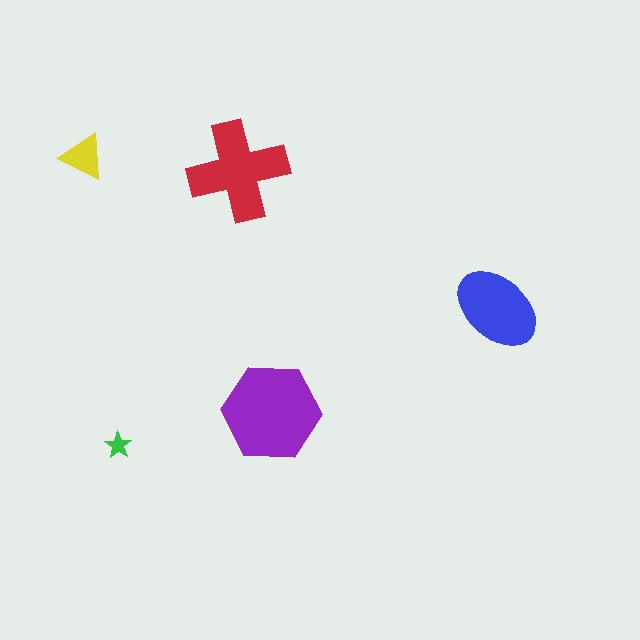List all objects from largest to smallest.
The purple hexagon, the red cross, the blue ellipse, the yellow triangle, the green star.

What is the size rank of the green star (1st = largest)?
5th.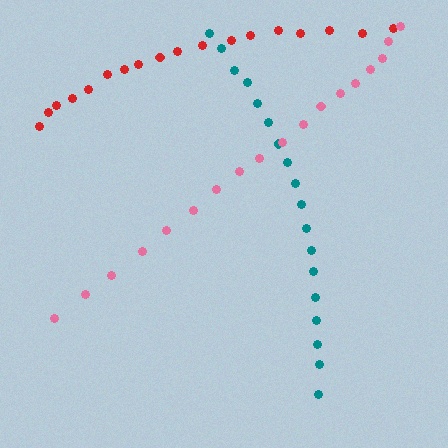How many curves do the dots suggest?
There are 3 distinct paths.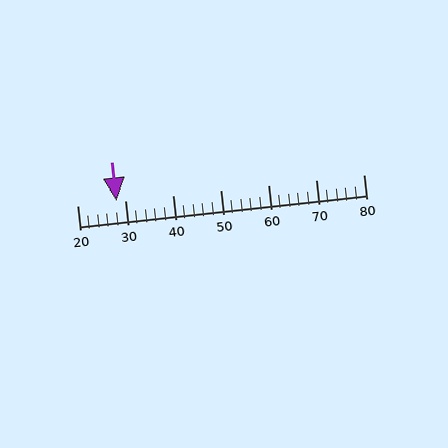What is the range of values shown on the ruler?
The ruler shows values from 20 to 80.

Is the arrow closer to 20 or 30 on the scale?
The arrow is closer to 30.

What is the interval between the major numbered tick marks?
The major tick marks are spaced 10 units apart.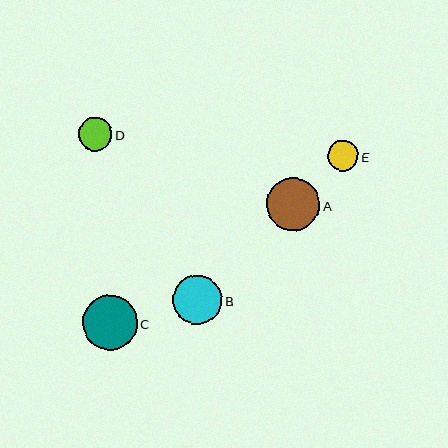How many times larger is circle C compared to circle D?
Circle C is approximately 1.6 times the size of circle D.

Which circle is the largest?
Circle C is the largest with a size of approximately 55 pixels.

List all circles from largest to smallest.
From largest to smallest: C, A, B, D, E.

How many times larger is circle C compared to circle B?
Circle C is approximately 1.1 times the size of circle B.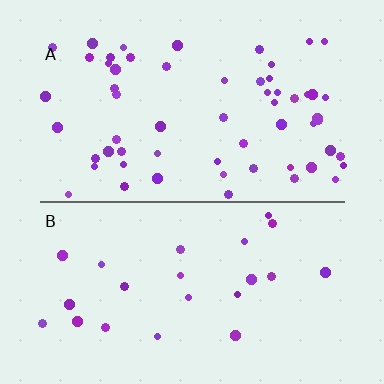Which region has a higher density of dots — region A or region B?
A (the top).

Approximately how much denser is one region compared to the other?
Approximately 2.6× — region A over region B.